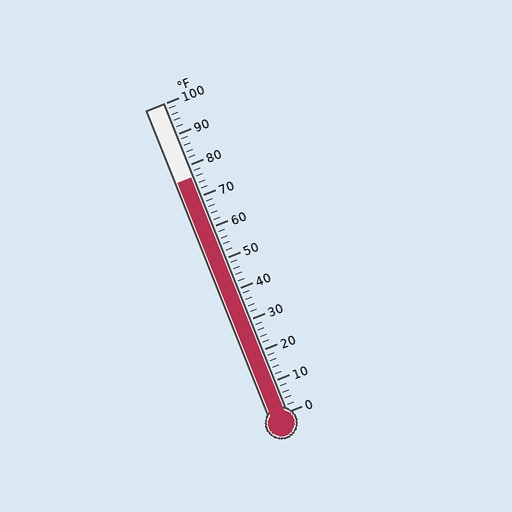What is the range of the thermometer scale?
The thermometer scale ranges from 0°F to 100°F.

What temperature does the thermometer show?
The thermometer shows approximately 76°F.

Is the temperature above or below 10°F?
The temperature is above 10°F.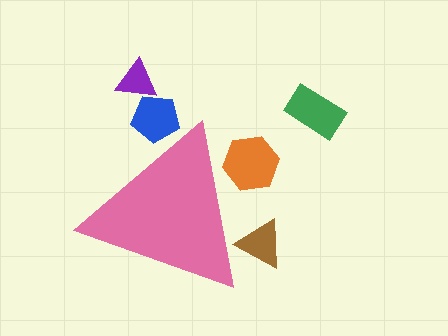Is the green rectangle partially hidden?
No, the green rectangle is fully visible.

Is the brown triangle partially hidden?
Yes, the brown triangle is partially hidden behind the pink triangle.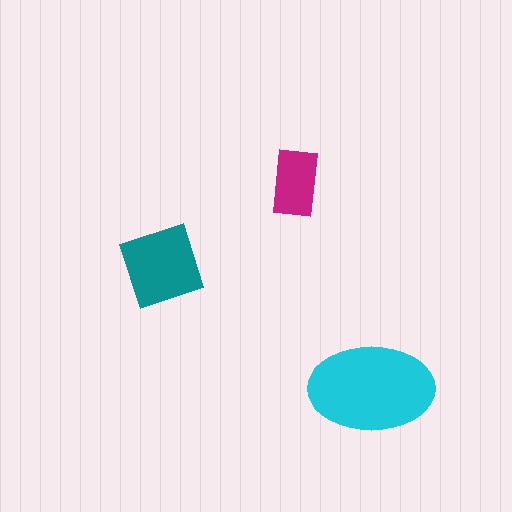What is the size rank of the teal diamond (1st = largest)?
2nd.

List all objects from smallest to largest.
The magenta rectangle, the teal diamond, the cyan ellipse.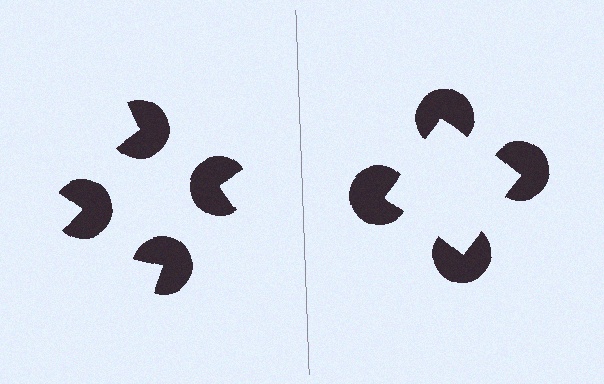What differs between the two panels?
The pac-man discs are positioned identically on both sides; only the wedge orientations differ. On the right they align to a square; on the left they are misaligned.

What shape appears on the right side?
An illusory square.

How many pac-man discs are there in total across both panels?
8 — 4 on each side.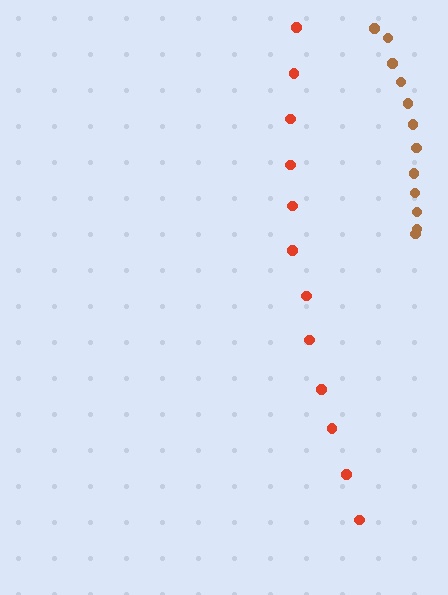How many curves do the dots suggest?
There are 2 distinct paths.